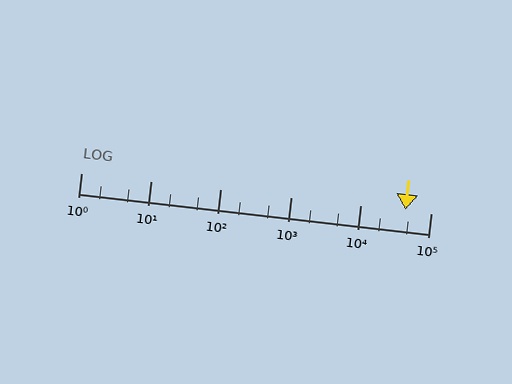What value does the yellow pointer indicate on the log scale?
The pointer indicates approximately 43000.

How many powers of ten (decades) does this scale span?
The scale spans 5 decades, from 1 to 100000.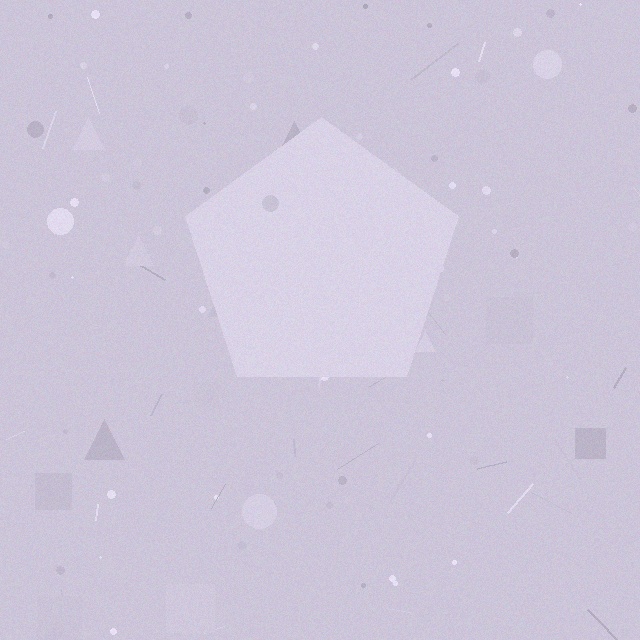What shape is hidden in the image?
A pentagon is hidden in the image.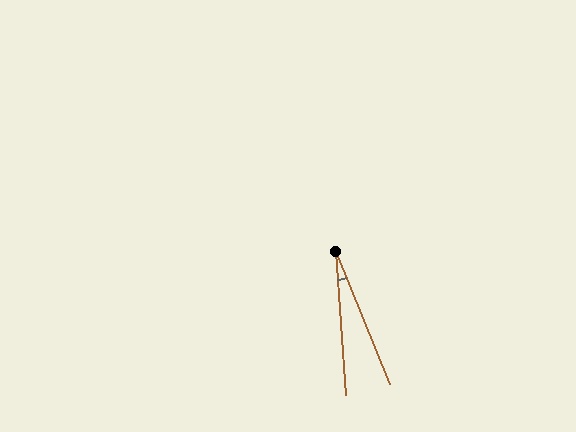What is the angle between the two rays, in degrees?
Approximately 18 degrees.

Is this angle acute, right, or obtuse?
It is acute.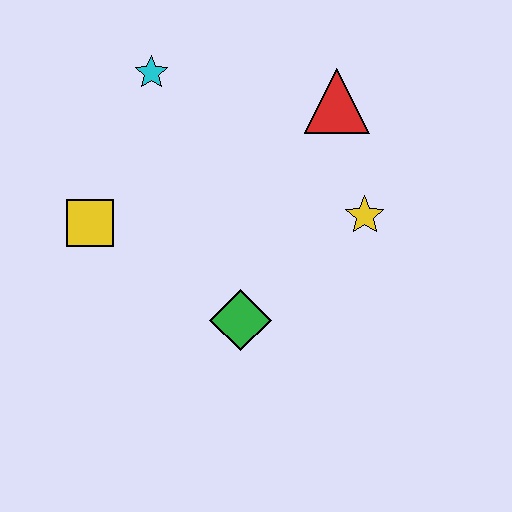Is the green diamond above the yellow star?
No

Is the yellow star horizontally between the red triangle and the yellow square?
No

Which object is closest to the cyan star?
The yellow square is closest to the cyan star.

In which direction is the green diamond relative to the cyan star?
The green diamond is below the cyan star.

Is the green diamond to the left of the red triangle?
Yes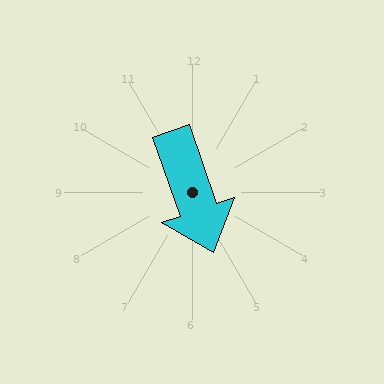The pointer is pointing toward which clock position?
Roughly 5 o'clock.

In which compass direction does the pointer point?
South.